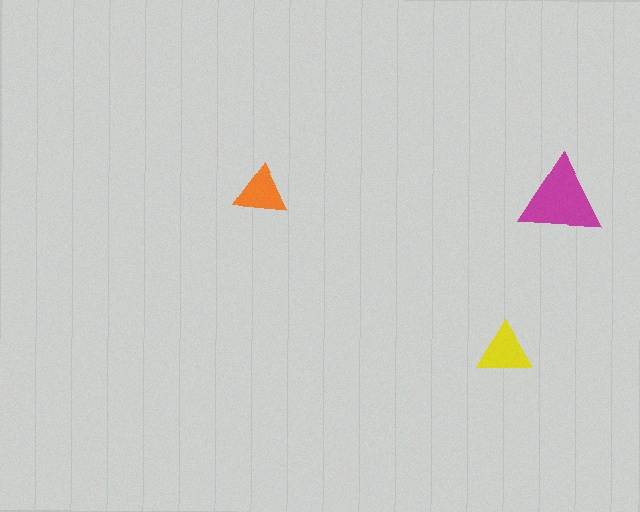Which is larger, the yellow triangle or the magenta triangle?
The magenta one.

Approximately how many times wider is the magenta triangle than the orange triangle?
About 1.5 times wider.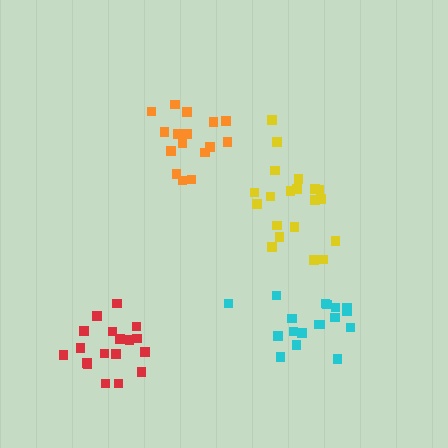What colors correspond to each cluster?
The clusters are colored: cyan, yellow, red, orange.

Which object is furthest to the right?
The cyan cluster is rightmost.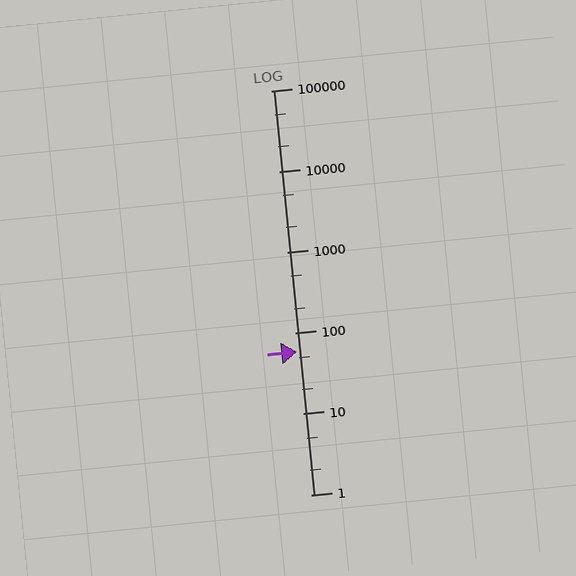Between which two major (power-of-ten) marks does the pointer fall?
The pointer is between 10 and 100.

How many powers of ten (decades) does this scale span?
The scale spans 5 decades, from 1 to 100000.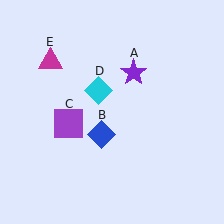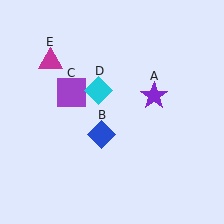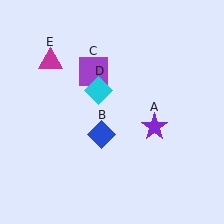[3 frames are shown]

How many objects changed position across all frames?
2 objects changed position: purple star (object A), purple square (object C).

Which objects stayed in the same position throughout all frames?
Blue diamond (object B) and cyan diamond (object D) and magenta triangle (object E) remained stationary.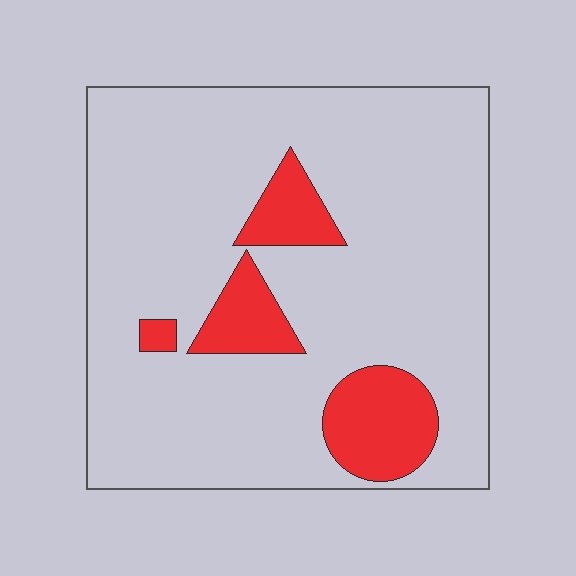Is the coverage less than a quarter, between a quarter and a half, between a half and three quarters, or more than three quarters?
Less than a quarter.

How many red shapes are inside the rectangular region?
4.